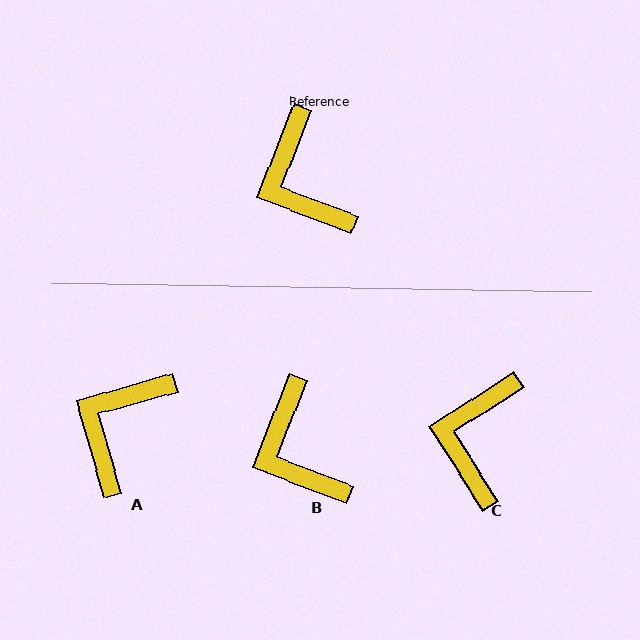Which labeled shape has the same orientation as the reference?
B.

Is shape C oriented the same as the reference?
No, it is off by about 36 degrees.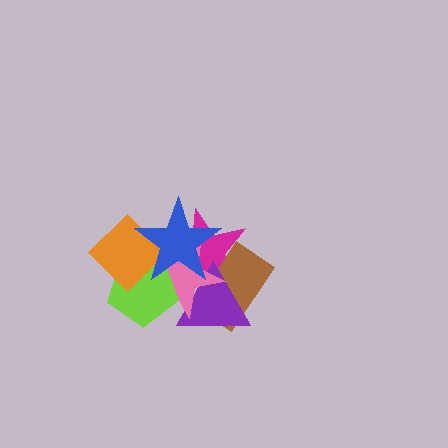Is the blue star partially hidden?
No, no other shape covers it.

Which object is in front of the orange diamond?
The blue star is in front of the orange diamond.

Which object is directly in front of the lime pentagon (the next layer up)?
The orange diamond is directly in front of the lime pentagon.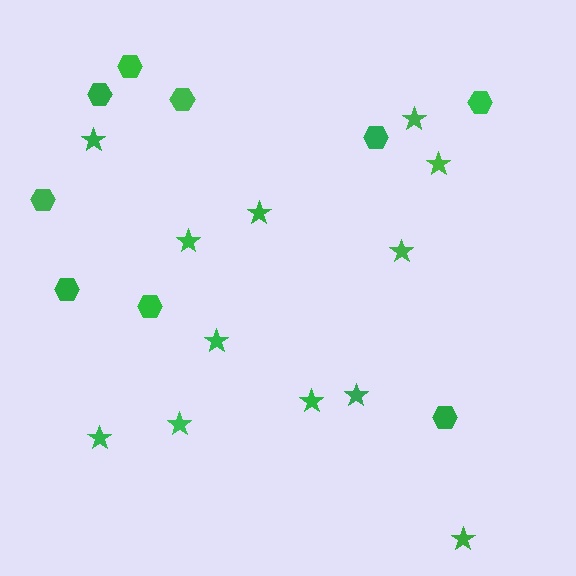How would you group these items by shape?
There are 2 groups: one group of stars (12) and one group of hexagons (9).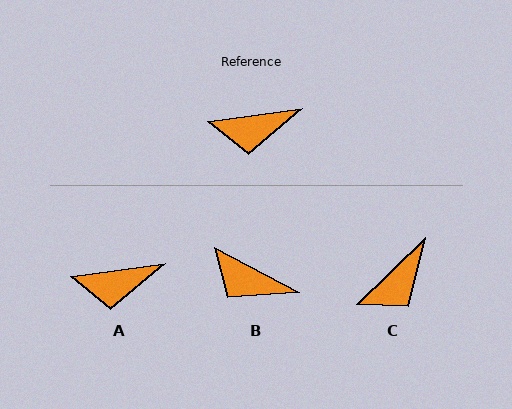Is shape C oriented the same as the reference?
No, it is off by about 36 degrees.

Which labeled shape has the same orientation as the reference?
A.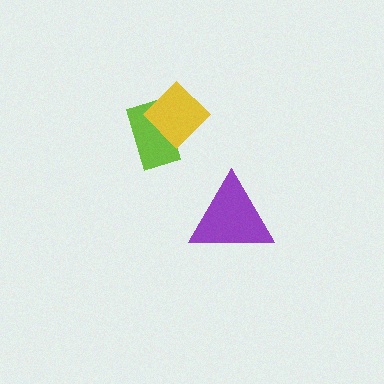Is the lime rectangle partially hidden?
Yes, it is partially covered by another shape.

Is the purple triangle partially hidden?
No, no other shape covers it.